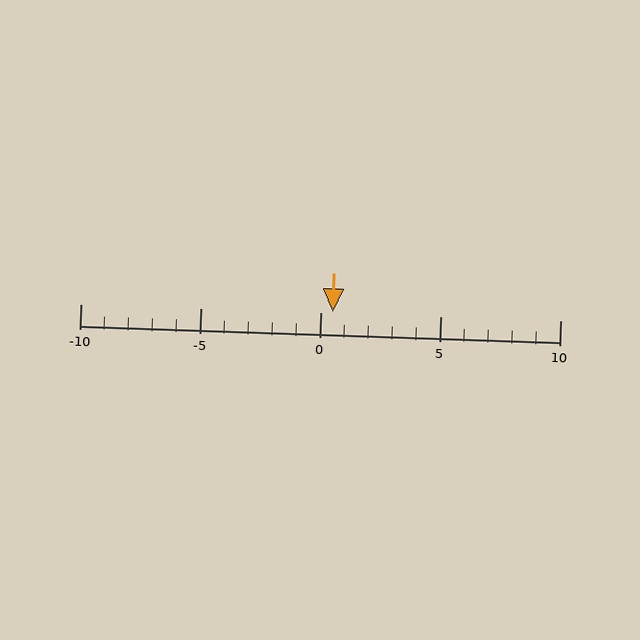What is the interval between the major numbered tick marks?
The major tick marks are spaced 5 units apart.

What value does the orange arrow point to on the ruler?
The orange arrow points to approximately 0.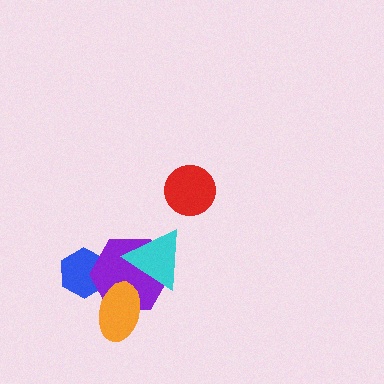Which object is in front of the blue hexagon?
The purple hexagon is in front of the blue hexagon.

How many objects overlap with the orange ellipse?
1 object overlaps with the orange ellipse.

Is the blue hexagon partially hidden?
Yes, it is partially covered by another shape.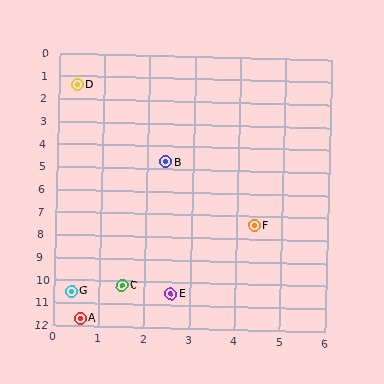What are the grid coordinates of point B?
Point B is at approximately (2.4, 4.7).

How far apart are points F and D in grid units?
Points F and D are about 7.2 grid units apart.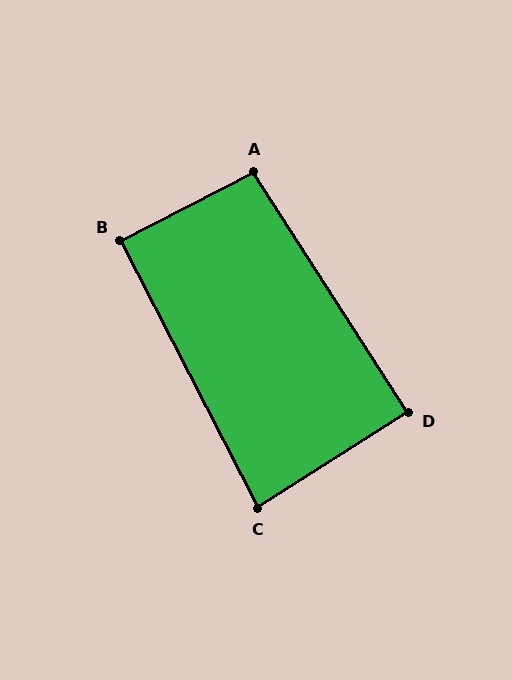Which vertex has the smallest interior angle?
C, at approximately 85 degrees.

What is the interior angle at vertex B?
Approximately 90 degrees (approximately right).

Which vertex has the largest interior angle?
A, at approximately 95 degrees.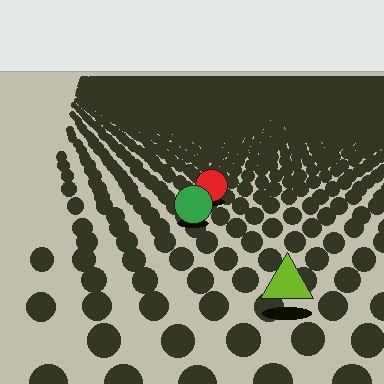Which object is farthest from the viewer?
The red circle is farthest from the viewer. It appears smaller and the ground texture around it is denser.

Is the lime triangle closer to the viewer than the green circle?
Yes. The lime triangle is closer — you can tell from the texture gradient: the ground texture is coarser near it.